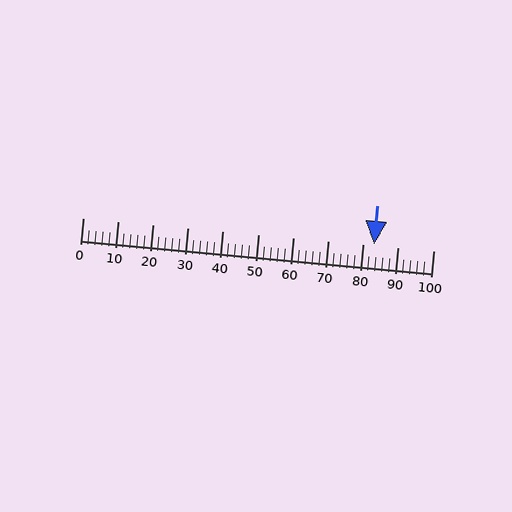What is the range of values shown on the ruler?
The ruler shows values from 0 to 100.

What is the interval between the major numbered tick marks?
The major tick marks are spaced 10 units apart.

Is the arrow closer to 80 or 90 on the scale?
The arrow is closer to 80.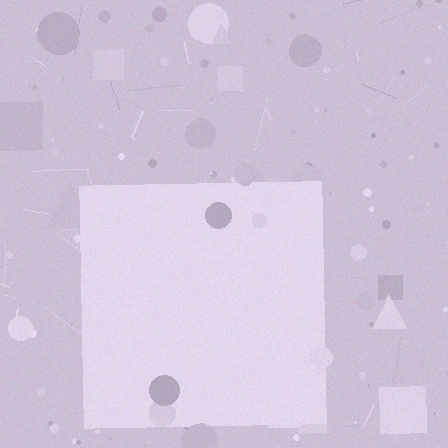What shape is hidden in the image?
A square is hidden in the image.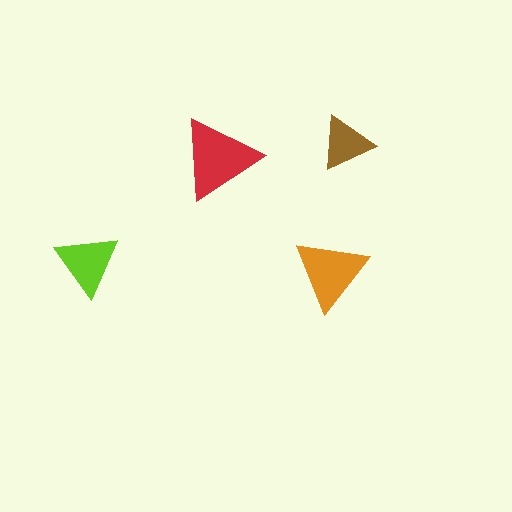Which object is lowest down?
The orange triangle is bottommost.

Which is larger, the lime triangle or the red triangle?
The red one.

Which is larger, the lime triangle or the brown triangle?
The lime one.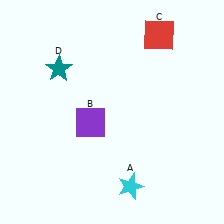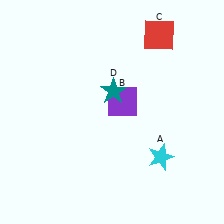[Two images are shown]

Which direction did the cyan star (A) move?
The cyan star (A) moved right.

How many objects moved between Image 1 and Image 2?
3 objects moved between the two images.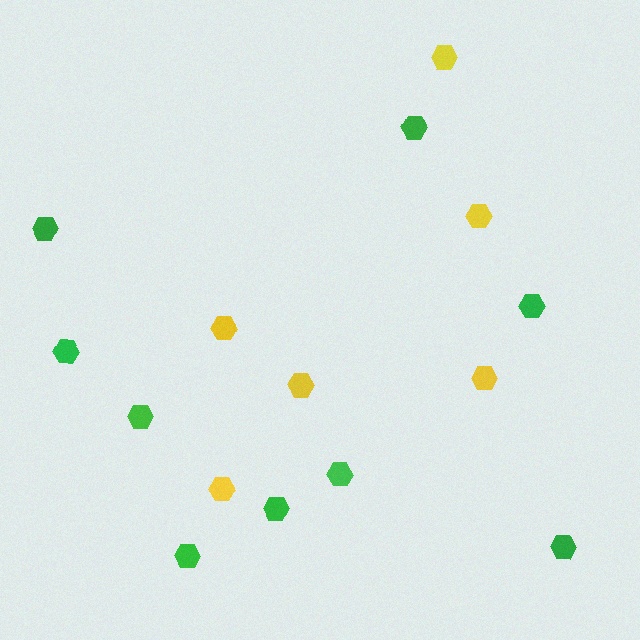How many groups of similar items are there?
There are 2 groups: one group of yellow hexagons (6) and one group of green hexagons (9).